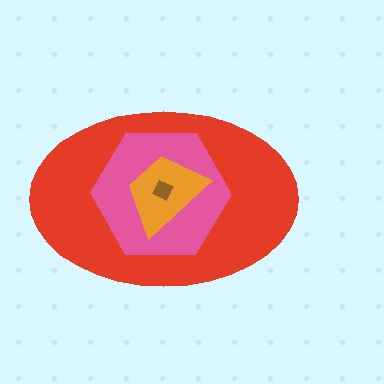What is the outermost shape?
The red ellipse.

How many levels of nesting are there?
4.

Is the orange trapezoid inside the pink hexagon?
Yes.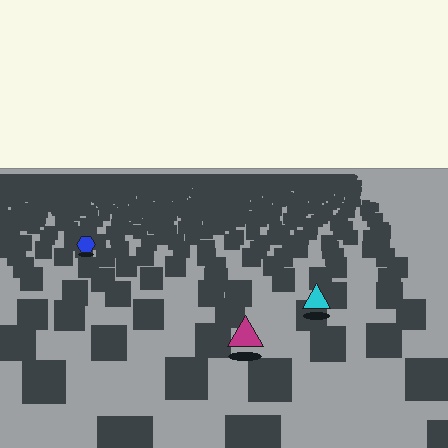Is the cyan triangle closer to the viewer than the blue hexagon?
Yes. The cyan triangle is closer — you can tell from the texture gradient: the ground texture is coarser near it.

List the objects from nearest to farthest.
From nearest to farthest: the magenta triangle, the cyan triangle, the blue hexagon.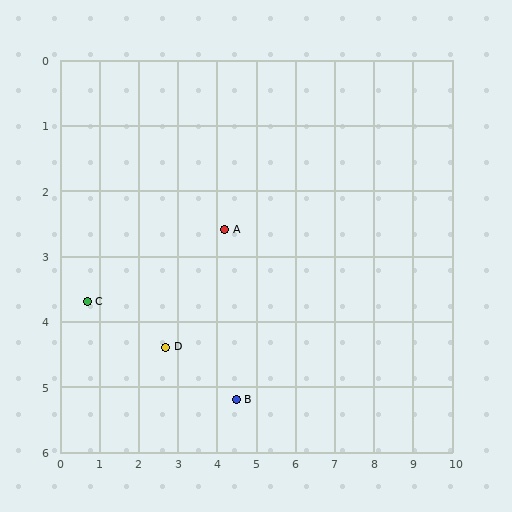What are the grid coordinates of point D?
Point D is at approximately (2.7, 4.4).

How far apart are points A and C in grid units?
Points A and C are about 3.7 grid units apart.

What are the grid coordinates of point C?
Point C is at approximately (0.7, 3.7).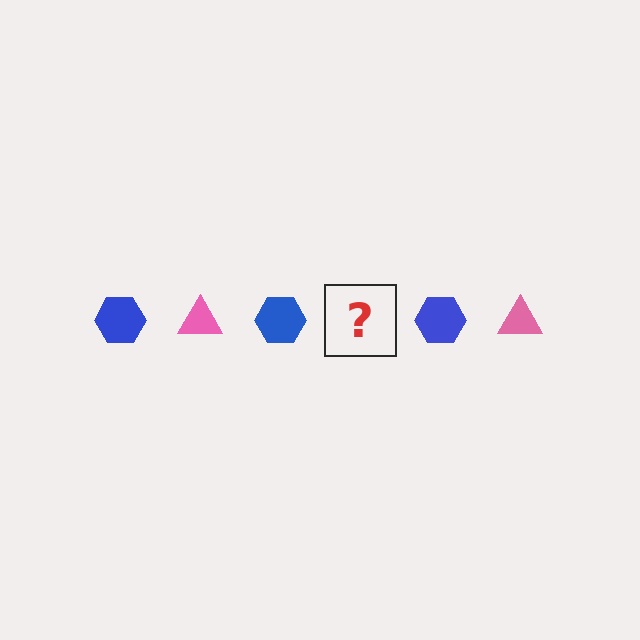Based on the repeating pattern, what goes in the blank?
The blank should be a pink triangle.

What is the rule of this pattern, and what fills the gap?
The rule is that the pattern alternates between blue hexagon and pink triangle. The gap should be filled with a pink triangle.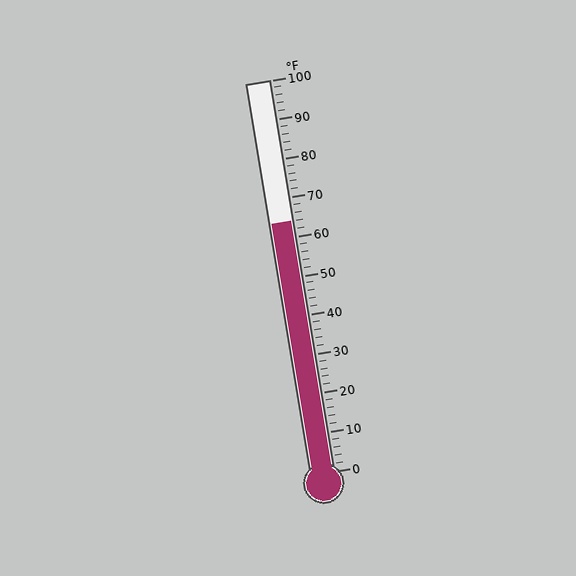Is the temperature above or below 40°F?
The temperature is above 40°F.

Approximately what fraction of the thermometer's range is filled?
The thermometer is filled to approximately 65% of its range.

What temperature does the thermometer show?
The thermometer shows approximately 64°F.